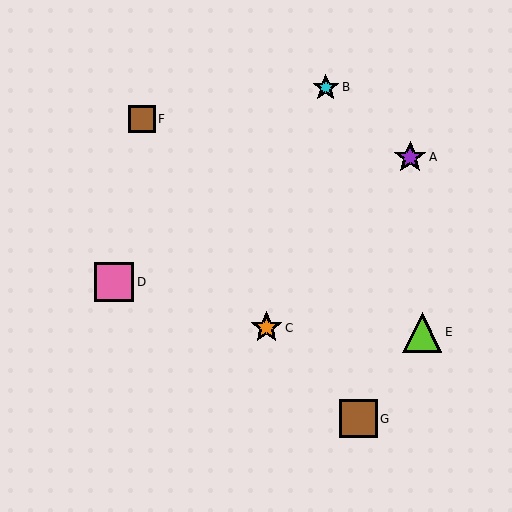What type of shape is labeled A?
Shape A is a purple star.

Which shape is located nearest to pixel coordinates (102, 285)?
The pink square (labeled D) at (114, 282) is nearest to that location.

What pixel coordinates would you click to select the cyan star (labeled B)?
Click at (326, 87) to select the cyan star B.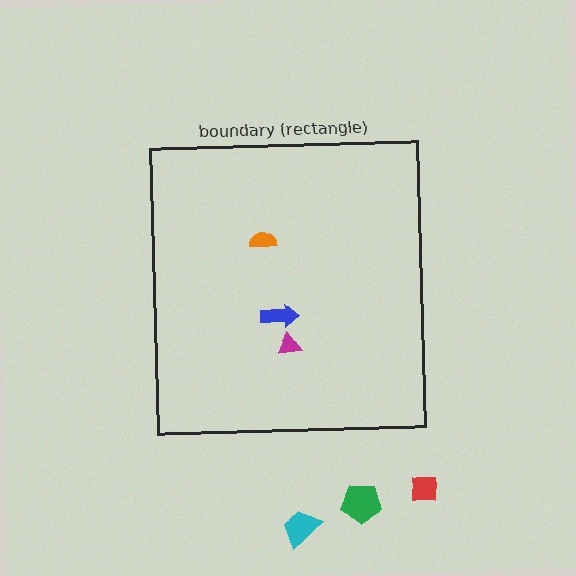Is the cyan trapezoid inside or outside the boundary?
Outside.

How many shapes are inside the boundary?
3 inside, 3 outside.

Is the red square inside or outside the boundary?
Outside.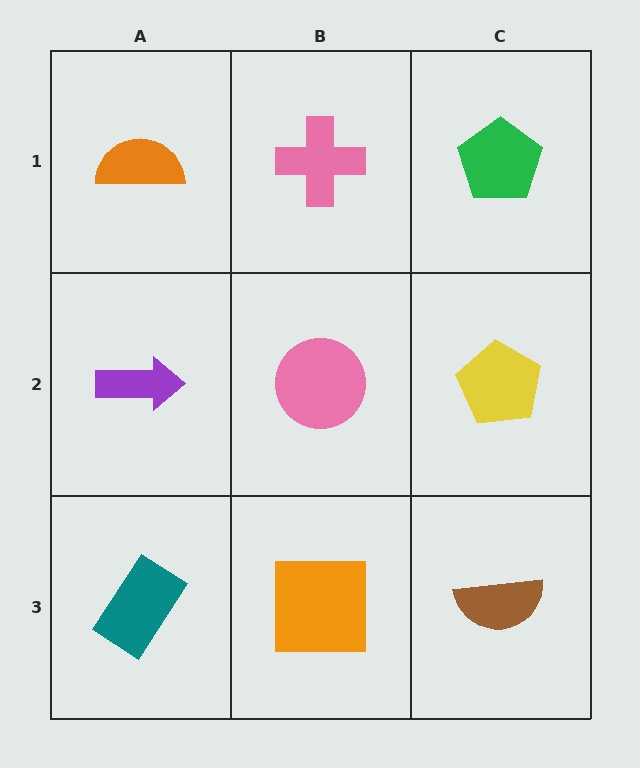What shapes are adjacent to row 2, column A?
An orange semicircle (row 1, column A), a teal rectangle (row 3, column A), a pink circle (row 2, column B).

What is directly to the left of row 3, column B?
A teal rectangle.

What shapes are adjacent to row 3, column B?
A pink circle (row 2, column B), a teal rectangle (row 3, column A), a brown semicircle (row 3, column C).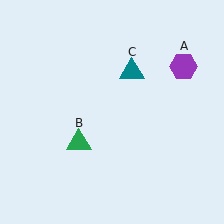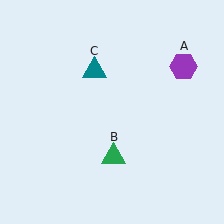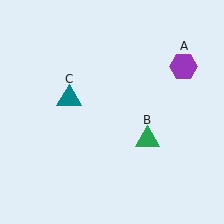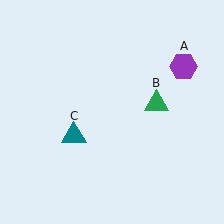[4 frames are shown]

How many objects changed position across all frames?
2 objects changed position: green triangle (object B), teal triangle (object C).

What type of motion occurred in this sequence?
The green triangle (object B), teal triangle (object C) rotated counterclockwise around the center of the scene.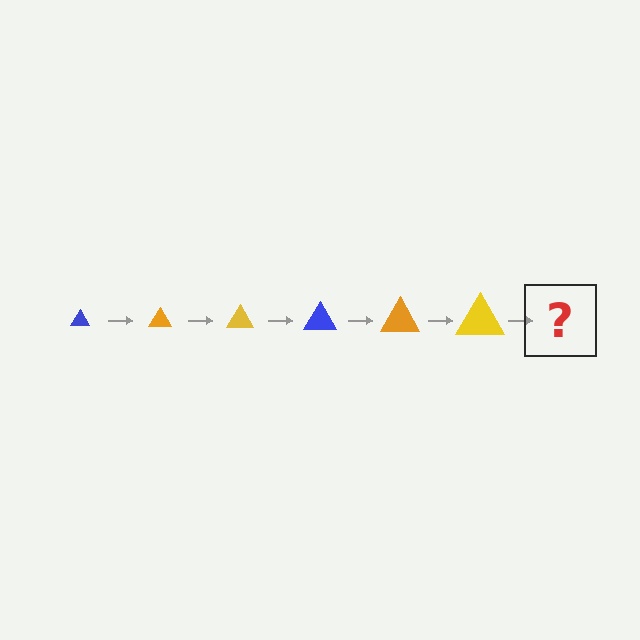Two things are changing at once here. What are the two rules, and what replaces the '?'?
The two rules are that the triangle grows larger each step and the color cycles through blue, orange, and yellow. The '?' should be a blue triangle, larger than the previous one.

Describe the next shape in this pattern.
It should be a blue triangle, larger than the previous one.